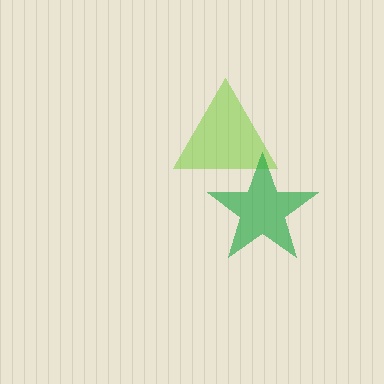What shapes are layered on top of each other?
The layered shapes are: a lime triangle, a green star.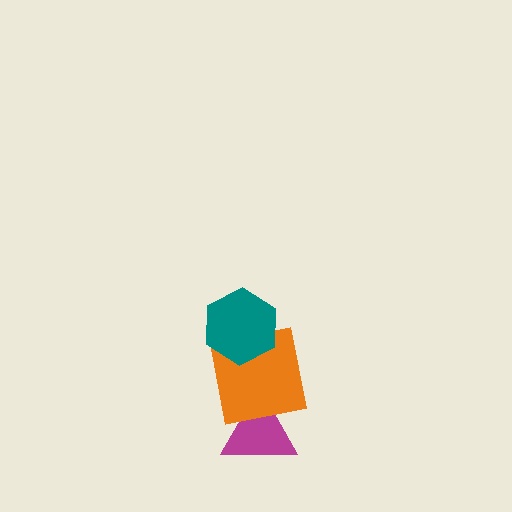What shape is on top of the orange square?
The teal hexagon is on top of the orange square.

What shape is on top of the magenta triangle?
The orange square is on top of the magenta triangle.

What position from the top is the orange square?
The orange square is 2nd from the top.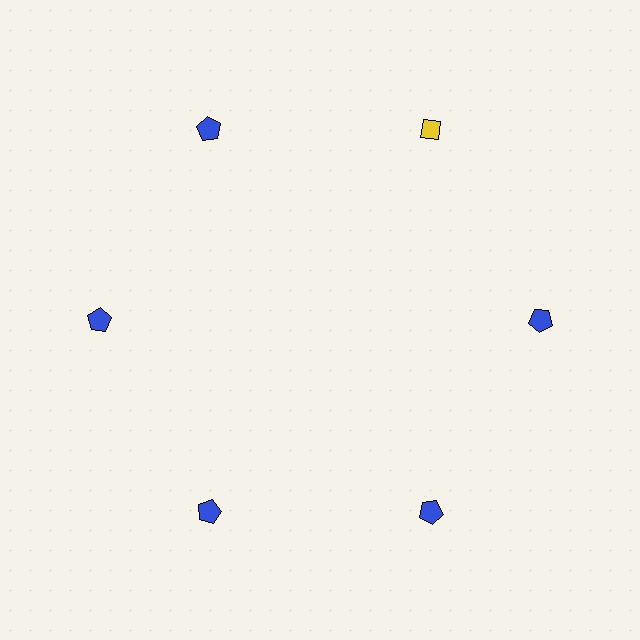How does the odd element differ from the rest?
It differs in both color (yellow instead of blue) and shape (diamond instead of pentagon).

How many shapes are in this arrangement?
There are 6 shapes arranged in a ring pattern.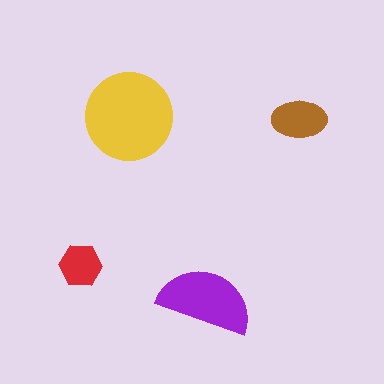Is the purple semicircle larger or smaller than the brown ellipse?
Larger.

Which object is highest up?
The yellow circle is topmost.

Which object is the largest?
The yellow circle.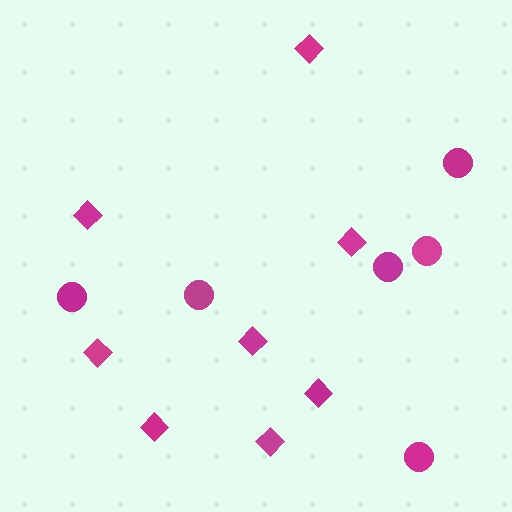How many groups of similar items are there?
There are 2 groups: one group of diamonds (8) and one group of circles (6).